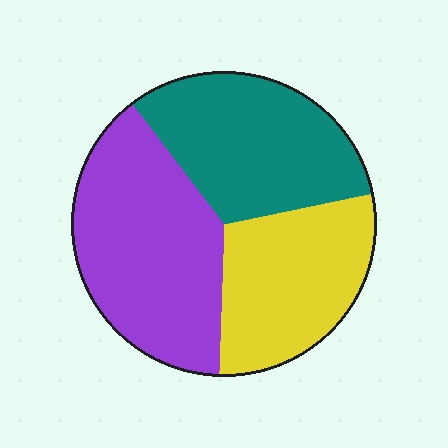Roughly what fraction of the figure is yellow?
Yellow takes up between a sixth and a third of the figure.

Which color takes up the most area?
Purple, at roughly 40%.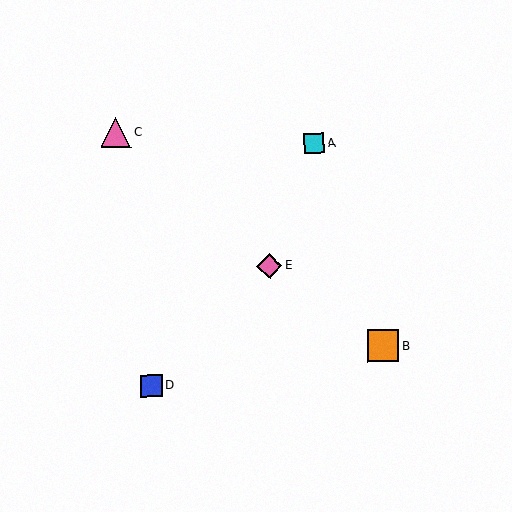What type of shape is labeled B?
Shape B is an orange square.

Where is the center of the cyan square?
The center of the cyan square is at (314, 143).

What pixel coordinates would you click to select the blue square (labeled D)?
Click at (152, 386) to select the blue square D.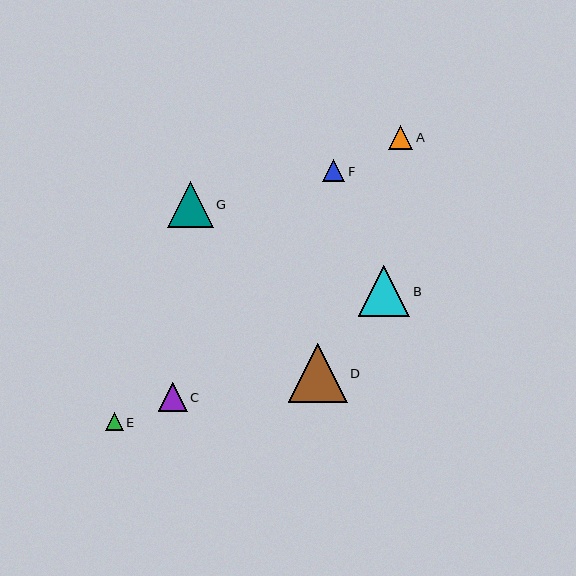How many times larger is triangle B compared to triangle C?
Triangle B is approximately 1.7 times the size of triangle C.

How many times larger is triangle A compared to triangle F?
Triangle A is approximately 1.1 times the size of triangle F.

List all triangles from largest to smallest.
From largest to smallest: D, B, G, C, A, F, E.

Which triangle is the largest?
Triangle D is the largest with a size of approximately 59 pixels.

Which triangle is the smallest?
Triangle E is the smallest with a size of approximately 18 pixels.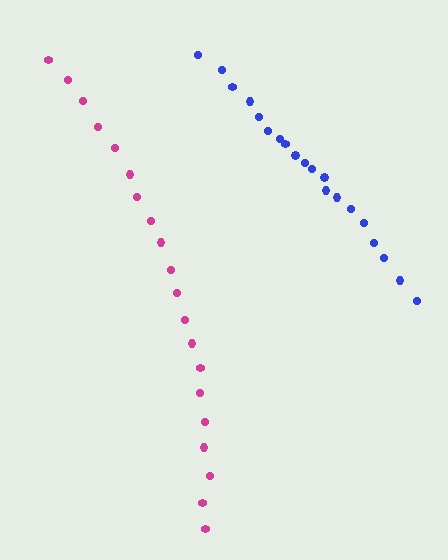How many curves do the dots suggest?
There are 2 distinct paths.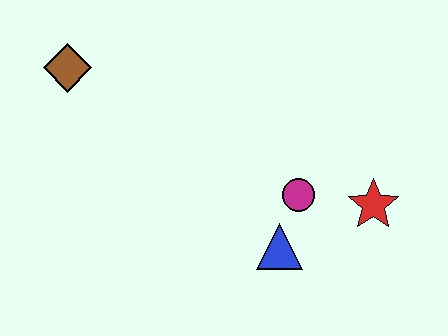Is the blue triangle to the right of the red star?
No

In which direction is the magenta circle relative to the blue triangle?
The magenta circle is above the blue triangle.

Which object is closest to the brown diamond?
The magenta circle is closest to the brown diamond.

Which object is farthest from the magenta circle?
The brown diamond is farthest from the magenta circle.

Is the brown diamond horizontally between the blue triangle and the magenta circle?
No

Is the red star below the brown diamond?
Yes